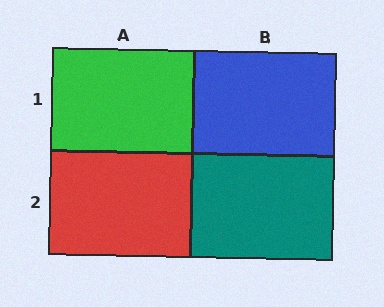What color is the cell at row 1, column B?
Blue.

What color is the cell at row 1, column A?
Green.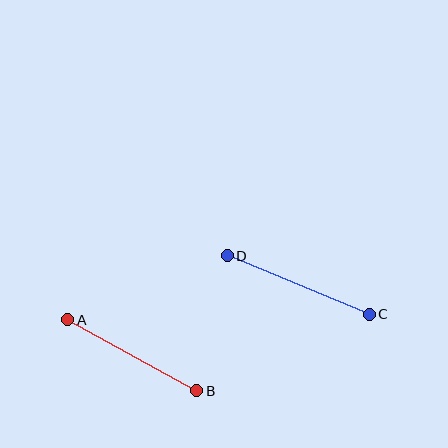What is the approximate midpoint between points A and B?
The midpoint is at approximately (132, 355) pixels.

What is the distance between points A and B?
The distance is approximately 147 pixels.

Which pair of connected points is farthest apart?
Points C and D are farthest apart.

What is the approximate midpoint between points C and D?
The midpoint is at approximately (298, 285) pixels.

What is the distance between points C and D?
The distance is approximately 154 pixels.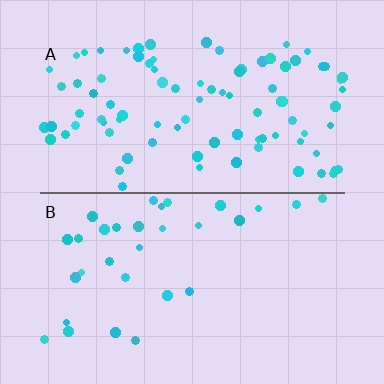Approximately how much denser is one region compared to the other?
Approximately 2.8× — region A over region B.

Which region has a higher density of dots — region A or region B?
A (the top).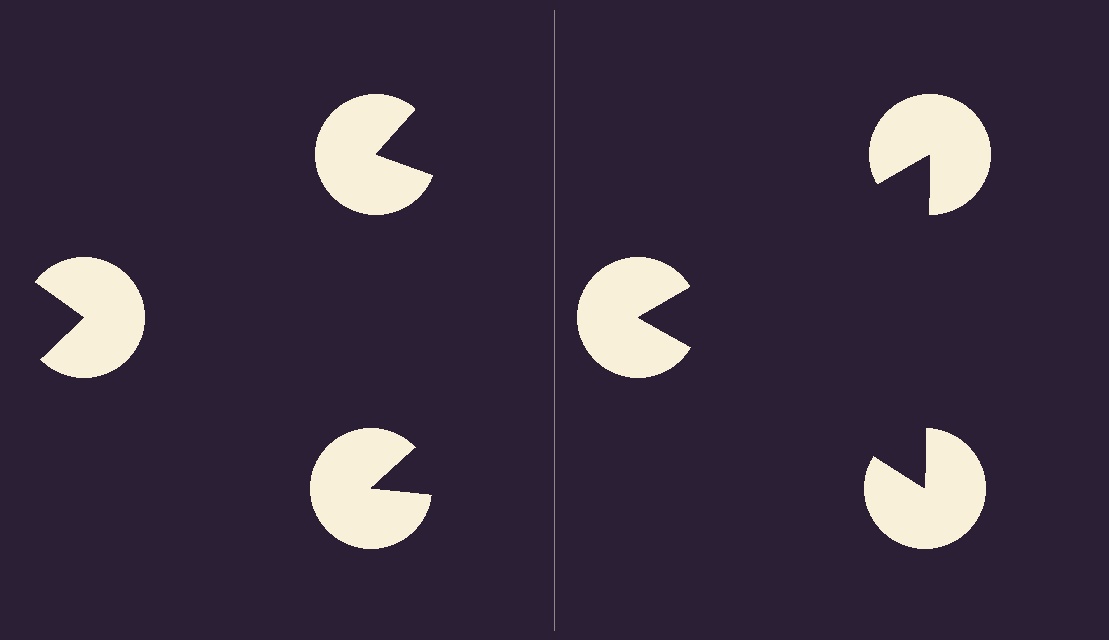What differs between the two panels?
The pac-man discs are positioned identically on both sides; only the wedge orientations differ. On the right they align to a triangle; on the left they are misaligned.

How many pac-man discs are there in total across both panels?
6 — 3 on each side.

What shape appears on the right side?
An illusory triangle.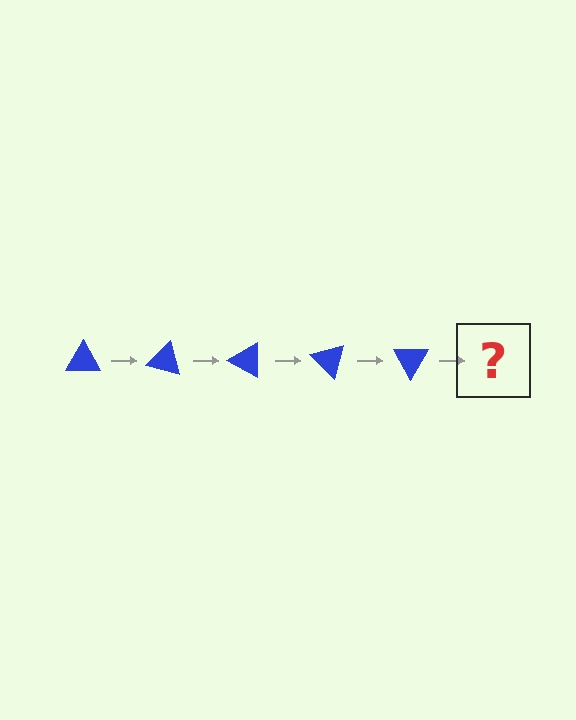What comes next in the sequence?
The next element should be a blue triangle rotated 75 degrees.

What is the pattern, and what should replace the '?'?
The pattern is that the triangle rotates 15 degrees each step. The '?' should be a blue triangle rotated 75 degrees.